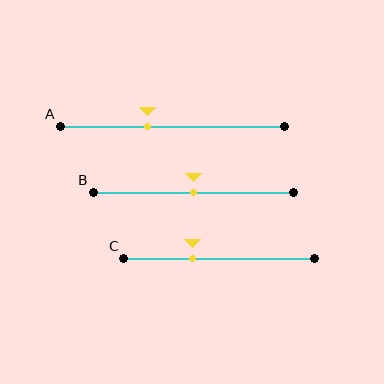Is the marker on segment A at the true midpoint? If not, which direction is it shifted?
No, the marker on segment A is shifted to the left by about 11% of the segment length.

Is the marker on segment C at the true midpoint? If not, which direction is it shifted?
No, the marker on segment C is shifted to the left by about 14% of the segment length.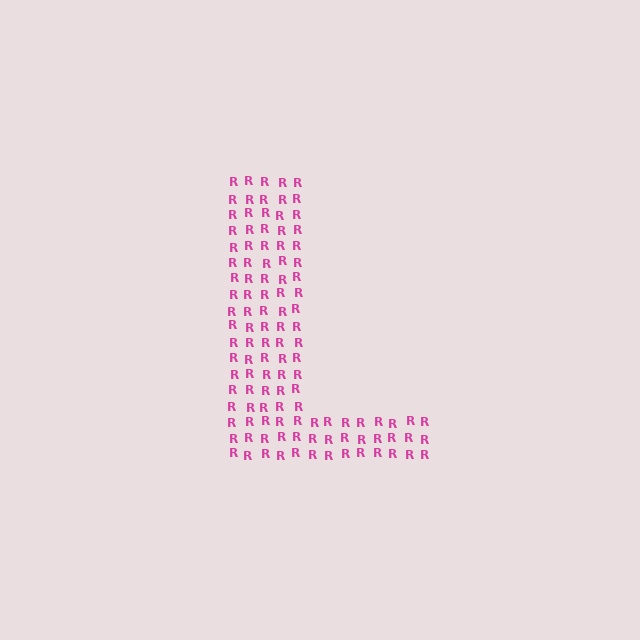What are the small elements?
The small elements are letter R's.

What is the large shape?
The large shape is the letter L.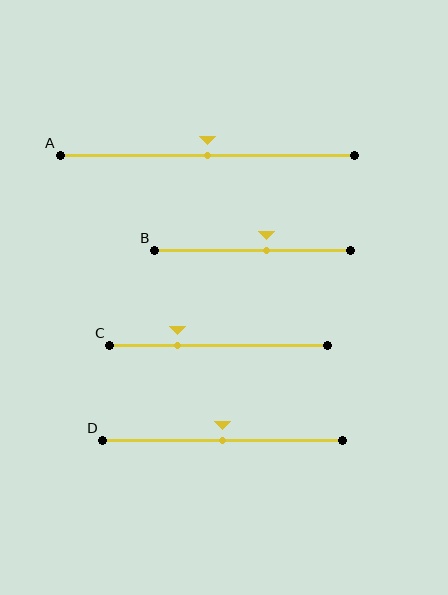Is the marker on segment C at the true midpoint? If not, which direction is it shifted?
No, the marker on segment C is shifted to the left by about 19% of the segment length.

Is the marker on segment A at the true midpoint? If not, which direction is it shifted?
Yes, the marker on segment A is at the true midpoint.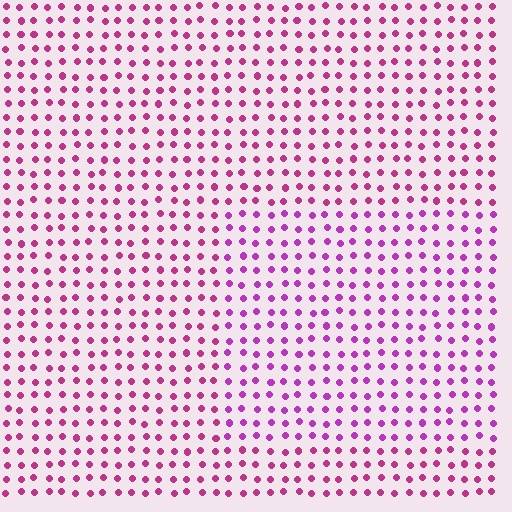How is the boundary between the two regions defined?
The boundary is defined purely by a slight shift in hue (about 24 degrees). Spacing, size, and orientation are identical on both sides.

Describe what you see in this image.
The image is filled with small magenta elements in a uniform arrangement. A rectangle-shaped region is visible where the elements are tinted to a slightly different hue, forming a subtle color boundary.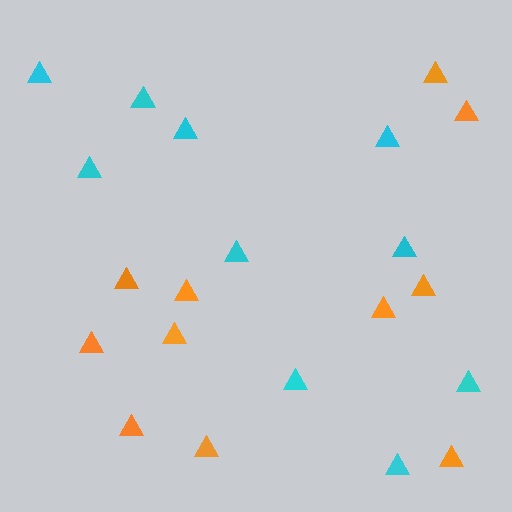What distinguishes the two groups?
There are 2 groups: one group of cyan triangles (10) and one group of orange triangles (11).